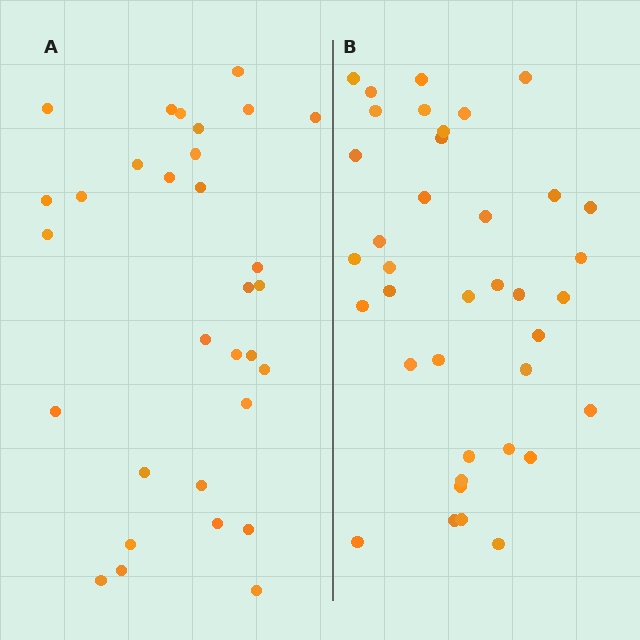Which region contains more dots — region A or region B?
Region B (the right region) has more dots.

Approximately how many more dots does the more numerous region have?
Region B has roughly 8 or so more dots than region A.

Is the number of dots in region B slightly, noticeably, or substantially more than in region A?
Region B has only slightly more — the two regions are fairly close. The ratio is roughly 1.2 to 1.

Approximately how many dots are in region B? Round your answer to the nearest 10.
About 40 dots. (The exact count is 38, which rounds to 40.)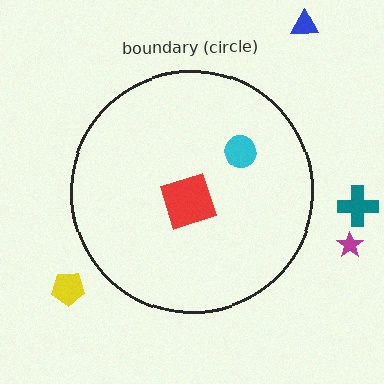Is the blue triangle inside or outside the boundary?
Outside.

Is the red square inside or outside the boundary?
Inside.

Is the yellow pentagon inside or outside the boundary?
Outside.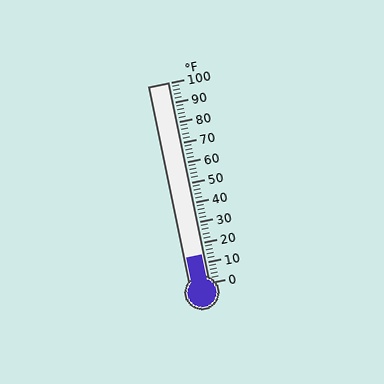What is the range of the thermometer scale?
The thermometer scale ranges from 0°F to 100°F.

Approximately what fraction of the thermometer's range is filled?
The thermometer is filled to approximately 15% of its range.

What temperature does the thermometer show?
The thermometer shows approximately 14°F.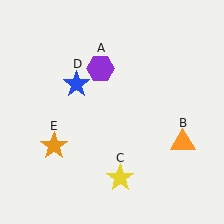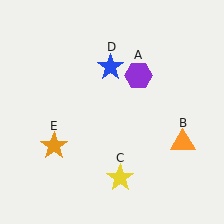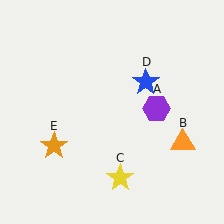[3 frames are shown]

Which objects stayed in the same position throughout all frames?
Orange triangle (object B) and yellow star (object C) and orange star (object E) remained stationary.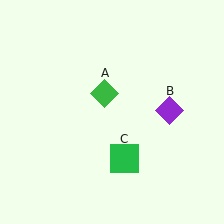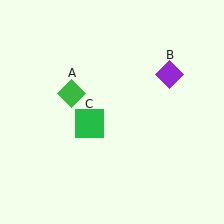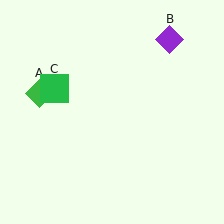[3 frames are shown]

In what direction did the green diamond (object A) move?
The green diamond (object A) moved left.